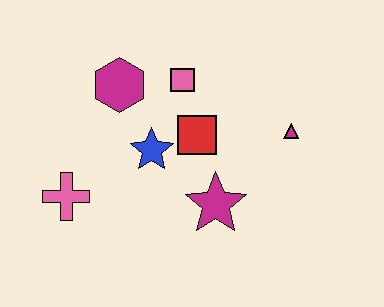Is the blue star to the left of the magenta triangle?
Yes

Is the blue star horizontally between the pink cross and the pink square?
Yes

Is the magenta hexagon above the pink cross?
Yes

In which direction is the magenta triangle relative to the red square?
The magenta triangle is to the right of the red square.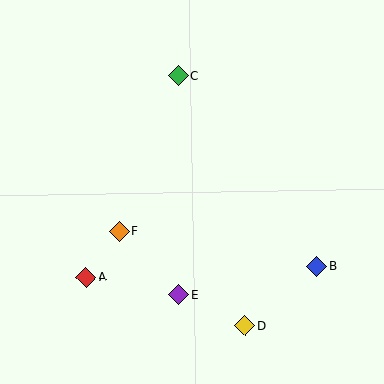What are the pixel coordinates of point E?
Point E is at (179, 295).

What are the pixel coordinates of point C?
Point C is at (178, 76).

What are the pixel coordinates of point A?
Point A is at (86, 277).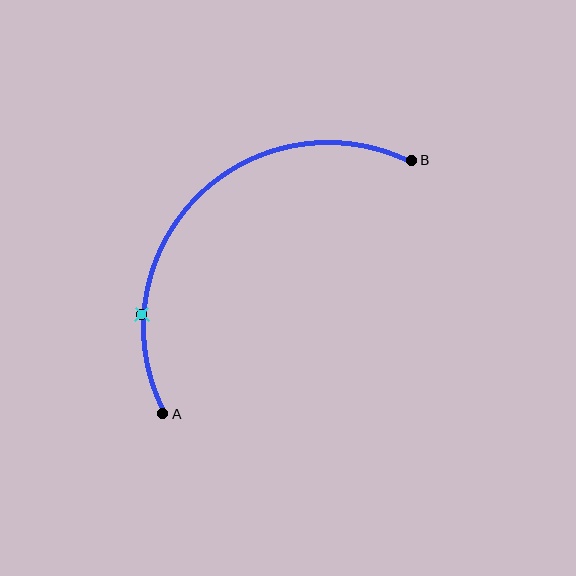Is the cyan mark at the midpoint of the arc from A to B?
No. The cyan mark lies on the arc but is closer to endpoint A. The arc midpoint would be at the point on the curve equidistant along the arc from both A and B.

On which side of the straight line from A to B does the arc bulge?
The arc bulges above and to the left of the straight line connecting A and B.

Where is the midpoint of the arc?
The arc midpoint is the point on the curve farthest from the straight line joining A and B. It sits above and to the left of that line.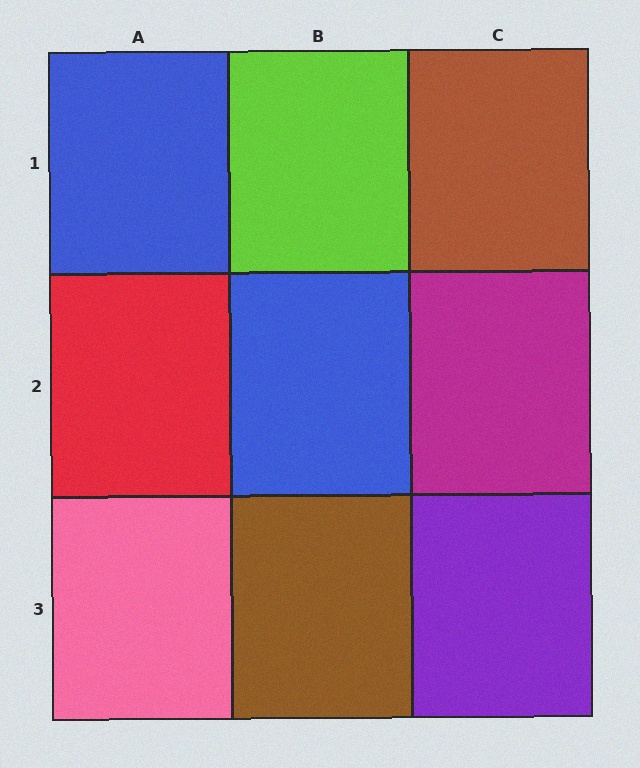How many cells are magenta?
1 cell is magenta.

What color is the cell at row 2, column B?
Blue.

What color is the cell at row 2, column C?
Magenta.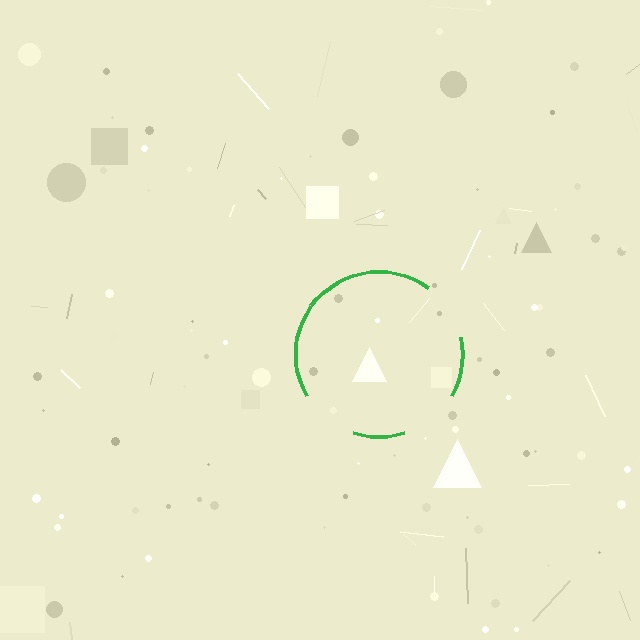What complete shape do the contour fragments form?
The contour fragments form a circle.